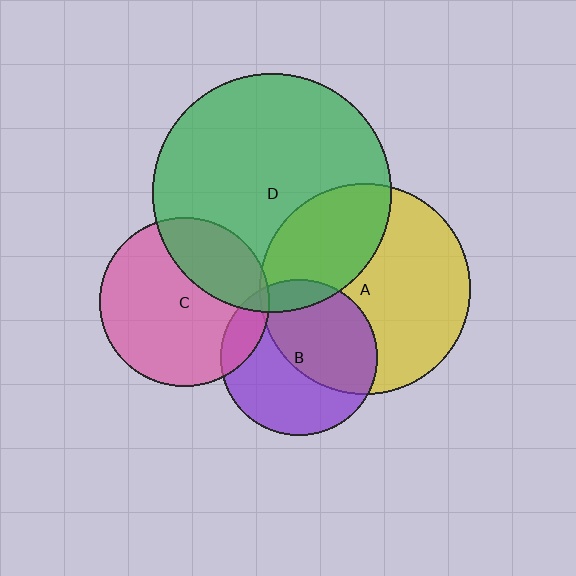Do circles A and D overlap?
Yes.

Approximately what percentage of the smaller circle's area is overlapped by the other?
Approximately 35%.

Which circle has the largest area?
Circle D (green).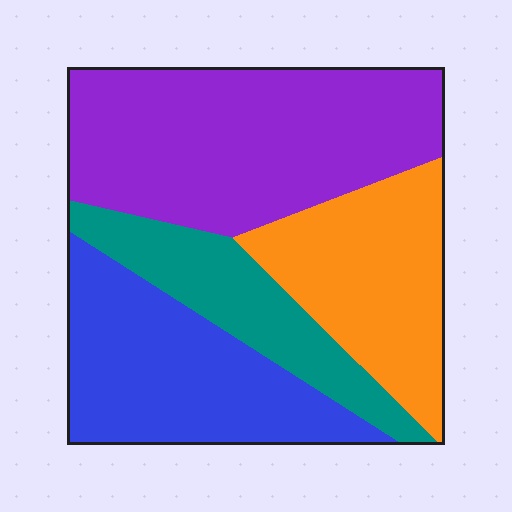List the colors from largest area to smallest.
From largest to smallest: purple, blue, orange, teal.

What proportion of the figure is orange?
Orange covers about 20% of the figure.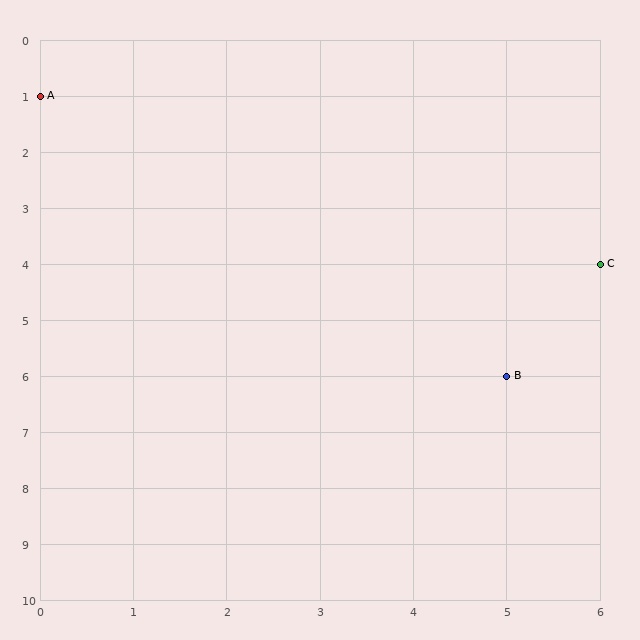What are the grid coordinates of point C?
Point C is at grid coordinates (6, 4).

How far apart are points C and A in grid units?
Points C and A are 6 columns and 3 rows apart (about 6.7 grid units diagonally).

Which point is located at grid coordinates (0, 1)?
Point A is at (0, 1).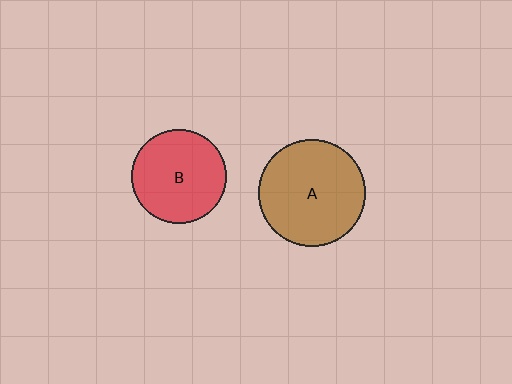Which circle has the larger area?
Circle A (brown).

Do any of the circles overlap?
No, none of the circles overlap.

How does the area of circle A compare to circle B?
Approximately 1.3 times.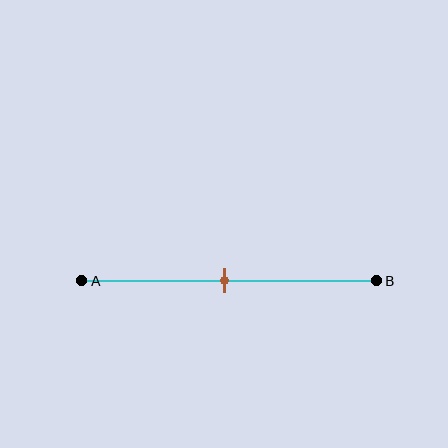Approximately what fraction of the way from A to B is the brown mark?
The brown mark is approximately 50% of the way from A to B.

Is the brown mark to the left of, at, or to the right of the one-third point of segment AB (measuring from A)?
The brown mark is to the right of the one-third point of segment AB.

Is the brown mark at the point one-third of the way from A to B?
No, the mark is at about 50% from A, not at the 33% one-third point.